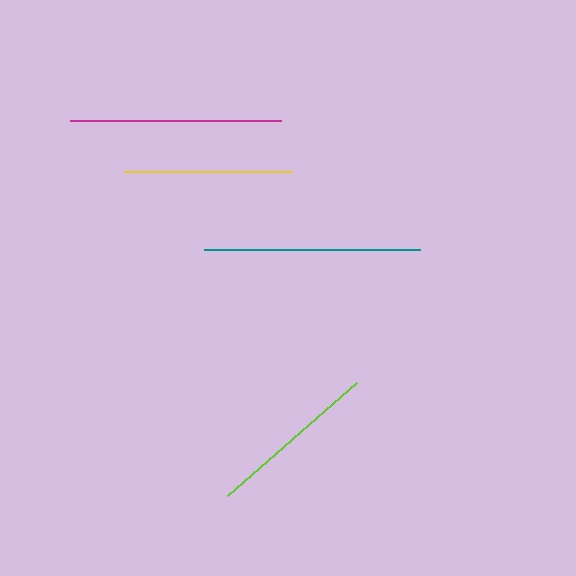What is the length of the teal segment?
The teal segment is approximately 216 pixels long.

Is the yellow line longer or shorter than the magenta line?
The magenta line is longer than the yellow line.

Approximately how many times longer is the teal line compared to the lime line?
The teal line is approximately 1.3 times the length of the lime line.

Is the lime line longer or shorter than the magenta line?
The magenta line is longer than the lime line.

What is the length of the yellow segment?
The yellow segment is approximately 168 pixels long.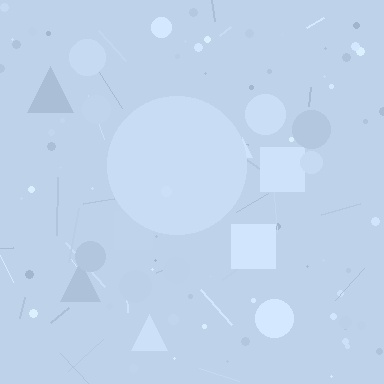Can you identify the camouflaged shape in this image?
The camouflaged shape is a circle.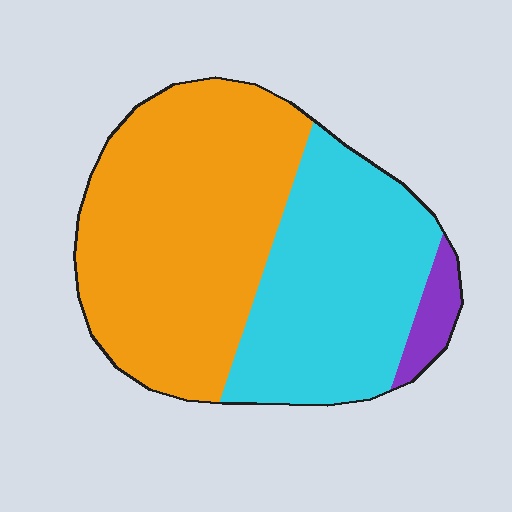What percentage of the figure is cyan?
Cyan takes up between a quarter and a half of the figure.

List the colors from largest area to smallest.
From largest to smallest: orange, cyan, purple.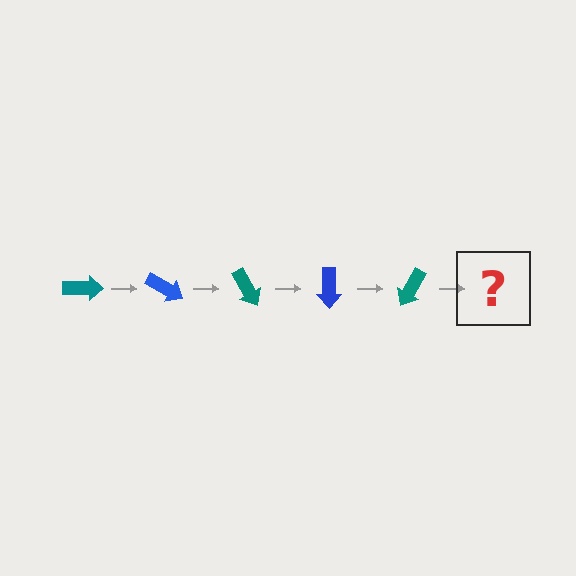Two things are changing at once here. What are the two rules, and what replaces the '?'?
The two rules are that it rotates 30 degrees each step and the color cycles through teal and blue. The '?' should be a blue arrow, rotated 150 degrees from the start.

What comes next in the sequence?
The next element should be a blue arrow, rotated 150 degrees from the start.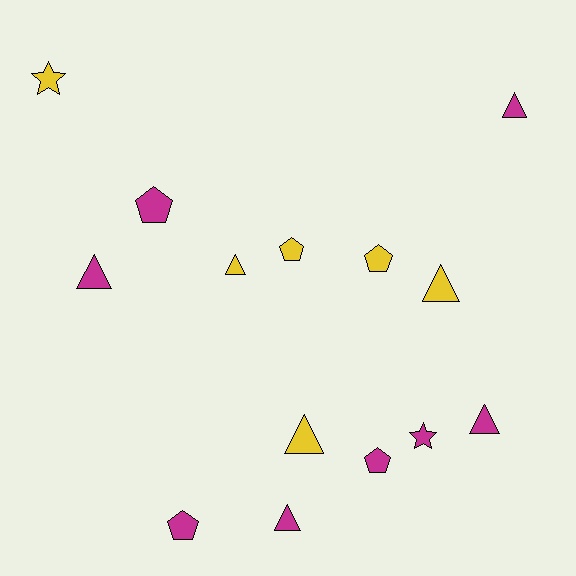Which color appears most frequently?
Magenta, with 8 objects.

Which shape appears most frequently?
Triangle, with 7 objects.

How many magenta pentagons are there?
There are 3 magenta pentagons.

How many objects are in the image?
There are 14 objects.